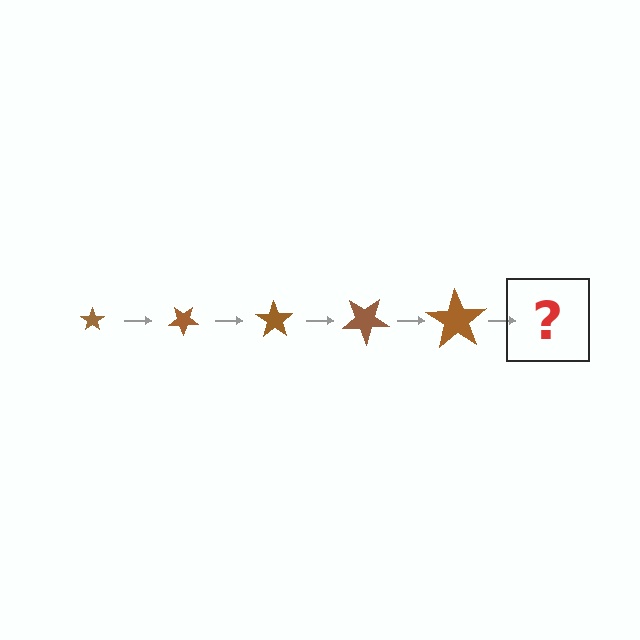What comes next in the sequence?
The next element should be a star, larger than the previous one and rotated 175 degrees from the start.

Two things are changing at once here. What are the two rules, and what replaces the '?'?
The two rules are that the star grows larger each step and it rotates 35 degrees each step. The '?' should be a star, larger than the previous one and rotated 175 degrees from the start.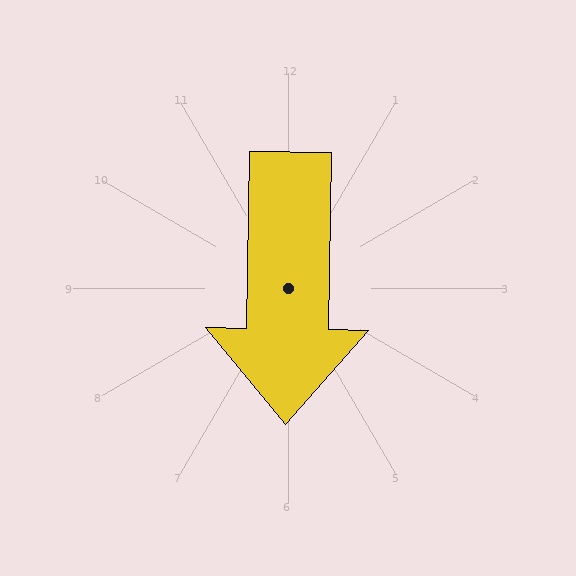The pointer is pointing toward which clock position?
Roughly 6 o'clock.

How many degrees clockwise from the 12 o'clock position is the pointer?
Approximately 181 degrees.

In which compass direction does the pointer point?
South.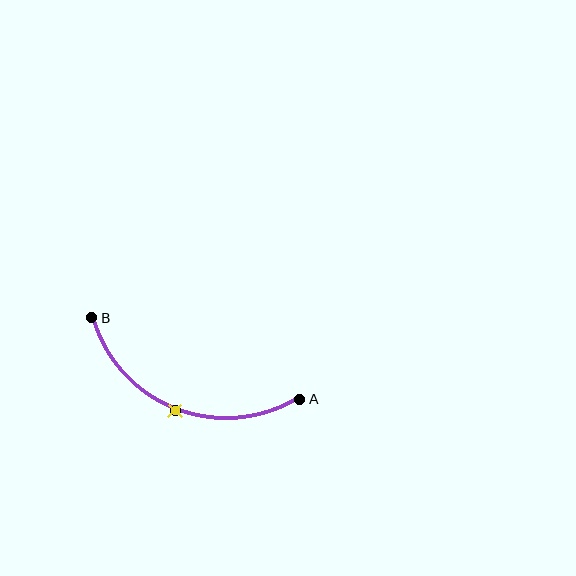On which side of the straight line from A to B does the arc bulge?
The arc bulges below the straight line connecting A and B.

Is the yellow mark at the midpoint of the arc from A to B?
Yes. The yellow mark lies on the arc at equal arc-length from both A and B — it is the arc midpoint.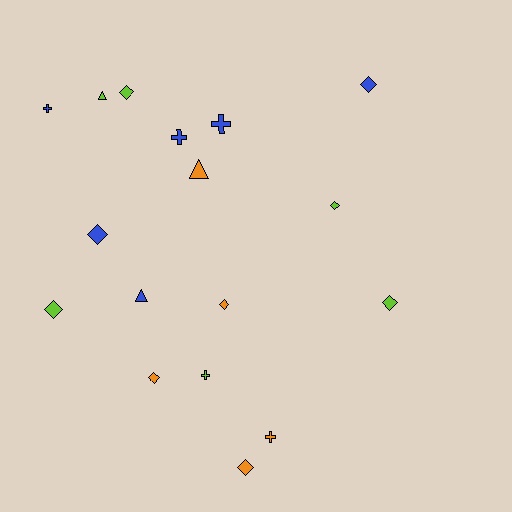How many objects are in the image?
There are 17 objects.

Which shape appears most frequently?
Diamond, with 9 objects.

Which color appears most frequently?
Blue, with 6 objects.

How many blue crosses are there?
There are 3 blue crosses.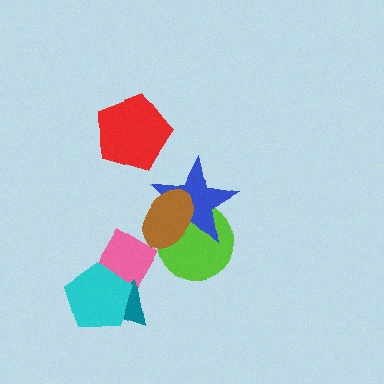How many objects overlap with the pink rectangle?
2 objects overlap with the pink rectangle.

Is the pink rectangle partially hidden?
Yes, it is partially covered by another shape.